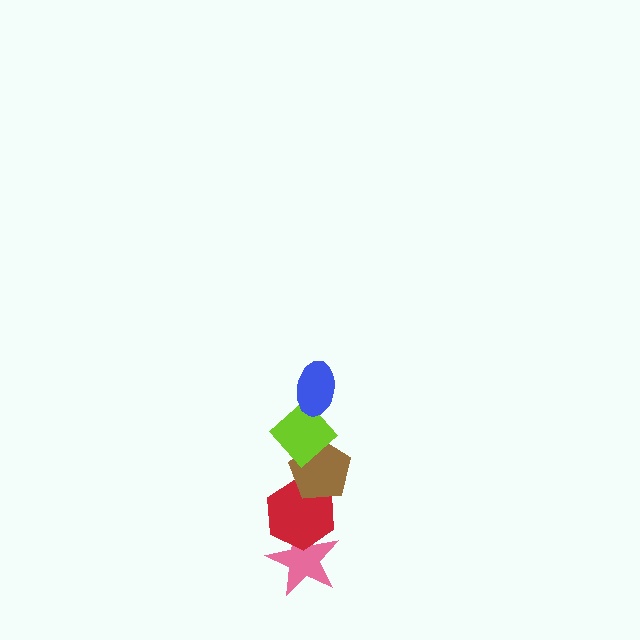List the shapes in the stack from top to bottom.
From top to bottom: the blue ellipse, the lime diamond, the brown pentagon, the red hexagon, the pink star.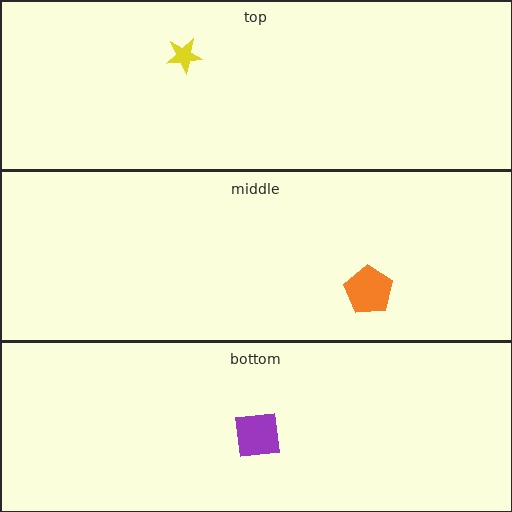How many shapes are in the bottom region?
1.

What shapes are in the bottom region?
The purple square.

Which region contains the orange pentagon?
The middle region.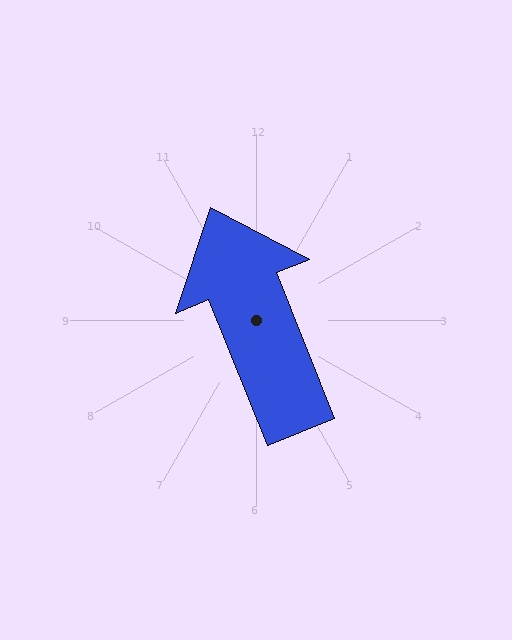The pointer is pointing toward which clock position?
Roughly 11 o'clock.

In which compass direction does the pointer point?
North.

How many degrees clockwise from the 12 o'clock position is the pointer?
Approximately 338 degrees.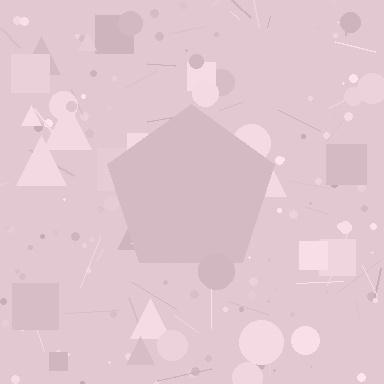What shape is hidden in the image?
A pentagon is hidden in the image.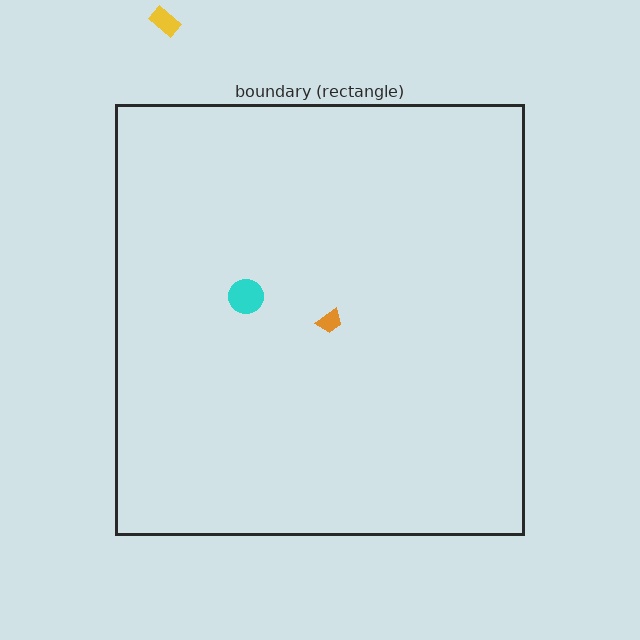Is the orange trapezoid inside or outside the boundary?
Inside.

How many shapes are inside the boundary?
2 inside, 1 outside.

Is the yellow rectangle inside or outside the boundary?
Outside.